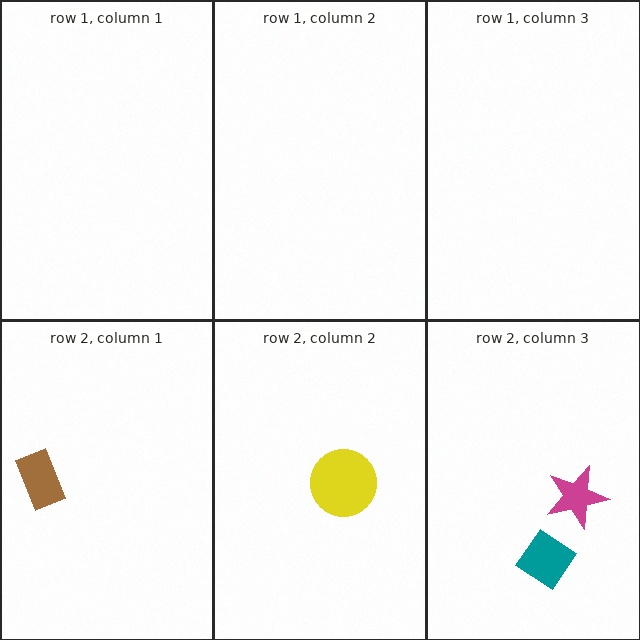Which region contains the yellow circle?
The row 2, column 2 region.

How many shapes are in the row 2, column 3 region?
2.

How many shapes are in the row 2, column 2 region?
1.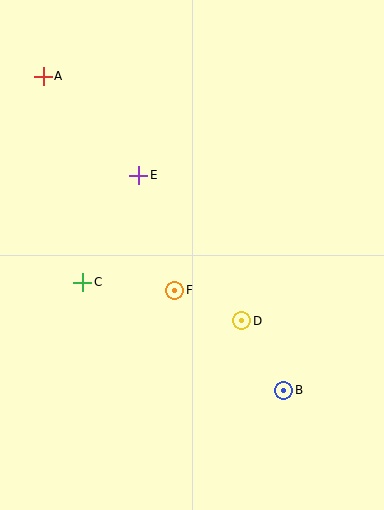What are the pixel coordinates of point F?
Point F is at (175, 290).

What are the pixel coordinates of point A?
Point A is at (43, 76).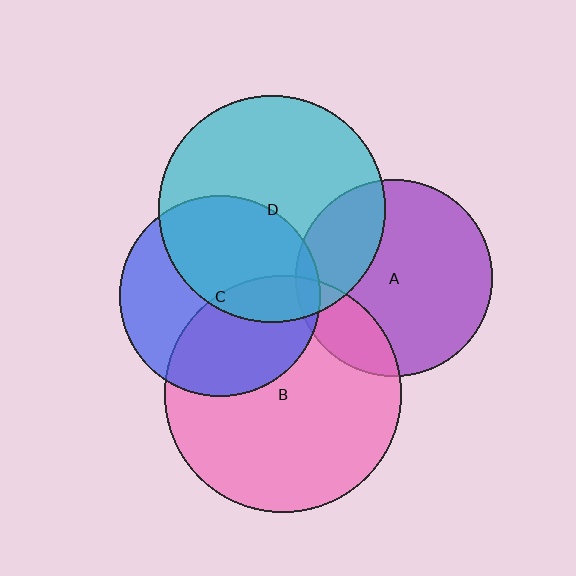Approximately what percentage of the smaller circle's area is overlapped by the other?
Approximately 45%.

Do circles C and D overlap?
Yes.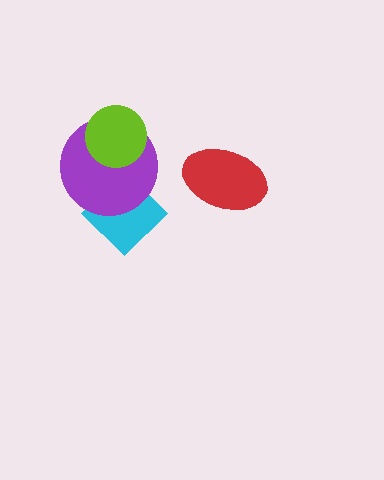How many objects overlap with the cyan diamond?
1 object overlaps with the cyan diamond.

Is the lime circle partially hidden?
No, no other shape covers it.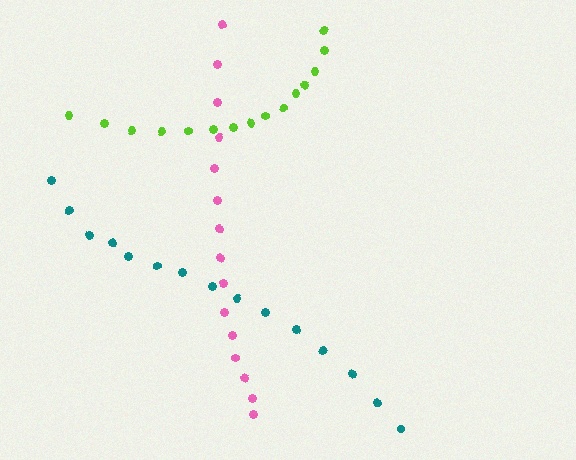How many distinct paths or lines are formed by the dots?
There are 3 distinct paths.